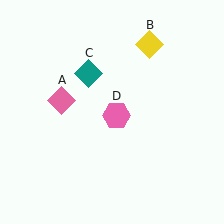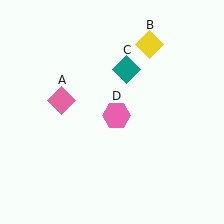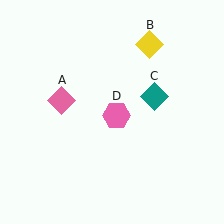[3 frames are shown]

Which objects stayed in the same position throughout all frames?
Pink diamond (object A) and yellow diamond (object B) and pink hexagon (object D) remained stationary.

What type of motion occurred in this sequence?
The teal diamond (object C) rotated clockwise around the center of the scene.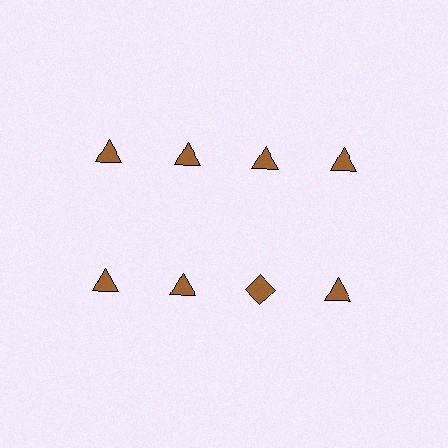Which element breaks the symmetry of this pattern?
The brown diamond in the second row, center column breaks the symmetry. All other shapes are brown triangles.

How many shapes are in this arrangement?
There are 8 shapes arranged in a grid pattern.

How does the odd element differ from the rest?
It has a different shape: diamond instead of triangle.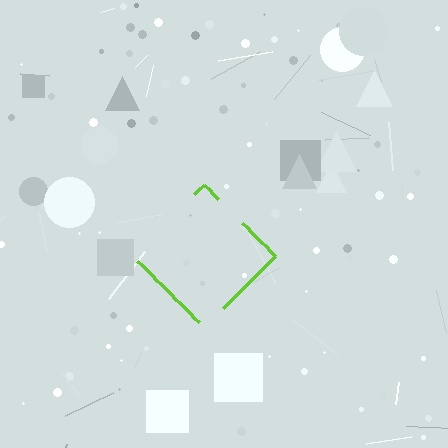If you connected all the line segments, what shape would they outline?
They would outline a diamond.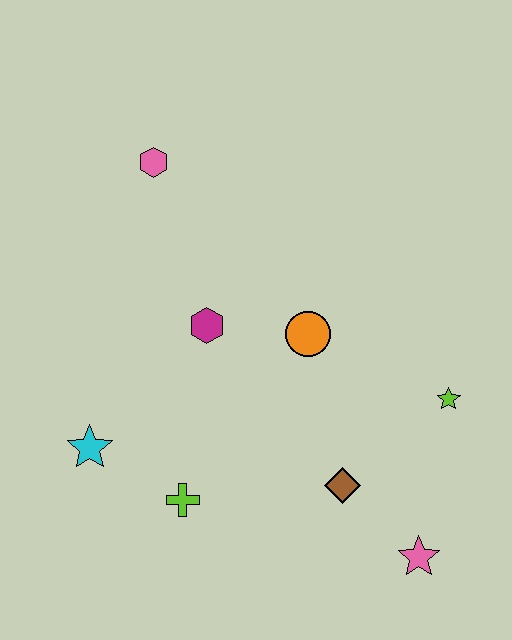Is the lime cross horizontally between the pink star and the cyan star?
Yes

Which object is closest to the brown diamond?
The pink star is closest to the brown diamond.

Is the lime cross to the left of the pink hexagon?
No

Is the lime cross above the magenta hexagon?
No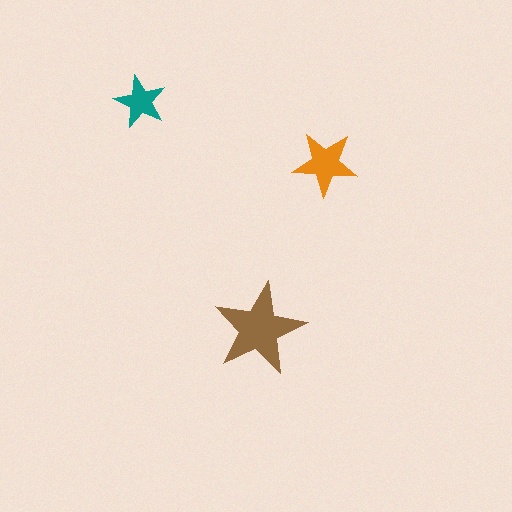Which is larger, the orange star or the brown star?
The brown one.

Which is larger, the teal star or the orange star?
The orange one.